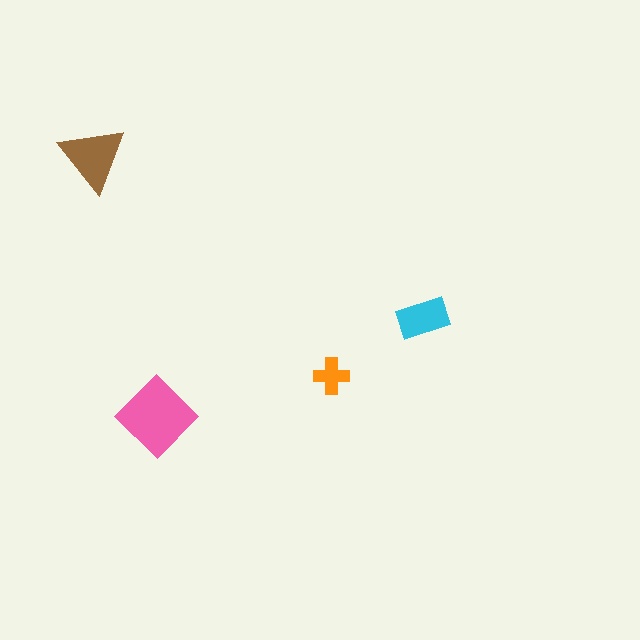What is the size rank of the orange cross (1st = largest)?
4th.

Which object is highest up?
The brown triangle is topmost.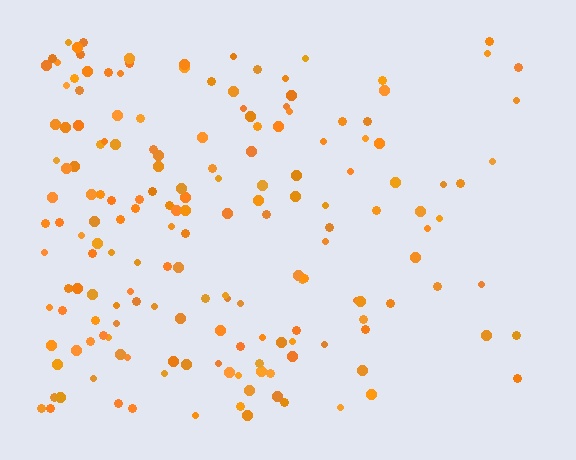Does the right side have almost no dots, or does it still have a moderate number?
Still a moderate number, just noticeably fewer than the left.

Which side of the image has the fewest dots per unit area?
The right.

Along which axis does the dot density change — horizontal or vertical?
Horizontal.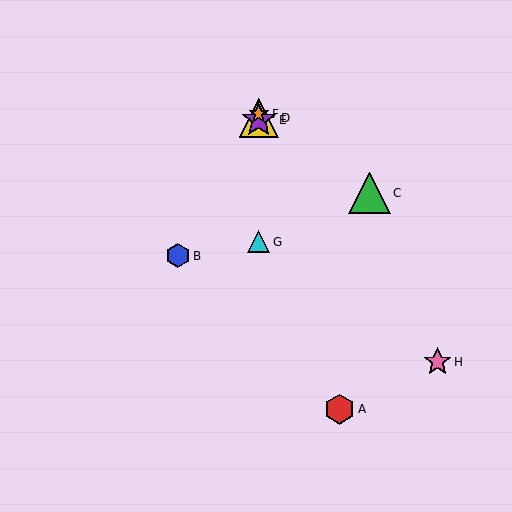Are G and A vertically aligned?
No, G is at x≈259 and A is at x≈340.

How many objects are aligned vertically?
4 objects (D, E, F, G) are aligned vertically.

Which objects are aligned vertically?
Objects D, E, F, G are aligned vertically.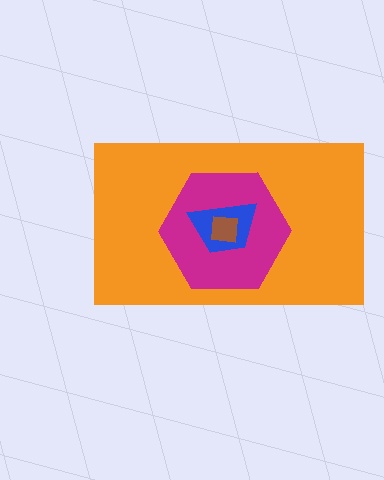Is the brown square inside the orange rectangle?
Yes.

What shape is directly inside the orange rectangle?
The magenta hexagon.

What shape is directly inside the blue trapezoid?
The brown square.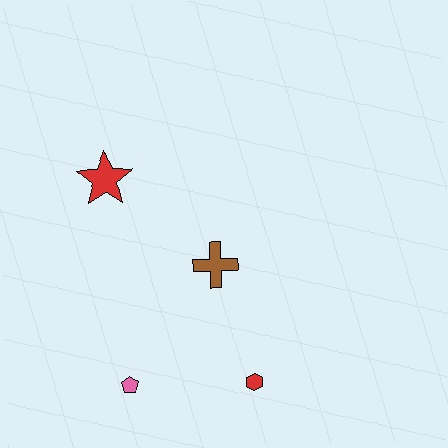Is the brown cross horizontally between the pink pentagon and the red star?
No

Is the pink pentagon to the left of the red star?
No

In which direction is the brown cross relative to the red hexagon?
The brown cross is above the red hexagon.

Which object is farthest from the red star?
The red hexagon is farthest from the red star.